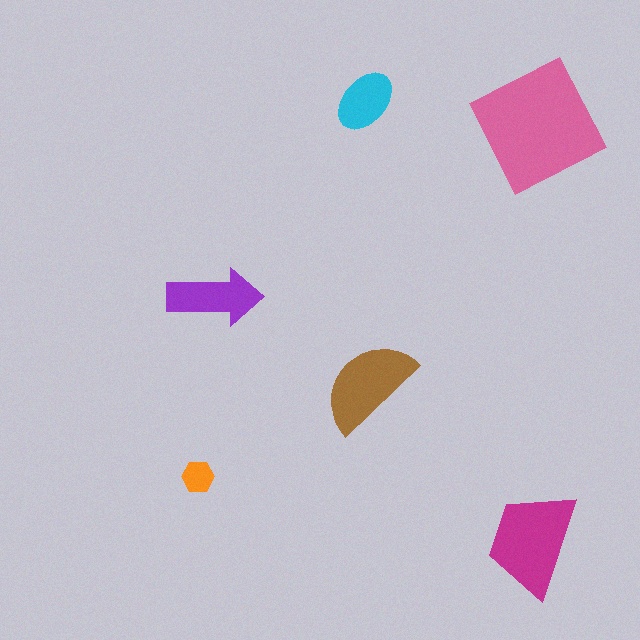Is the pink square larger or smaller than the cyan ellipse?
Larger.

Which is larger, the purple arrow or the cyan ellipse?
The purple arrow.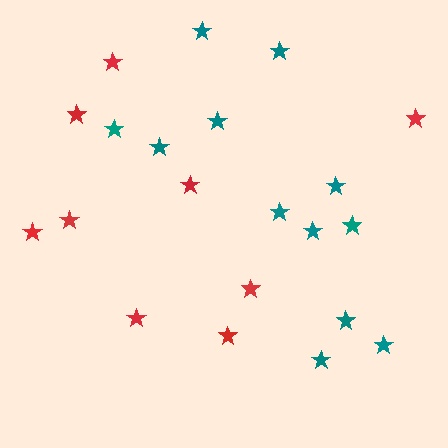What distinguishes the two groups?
There are 2 groups: one group of teal stars (12) and one group of red stars (9).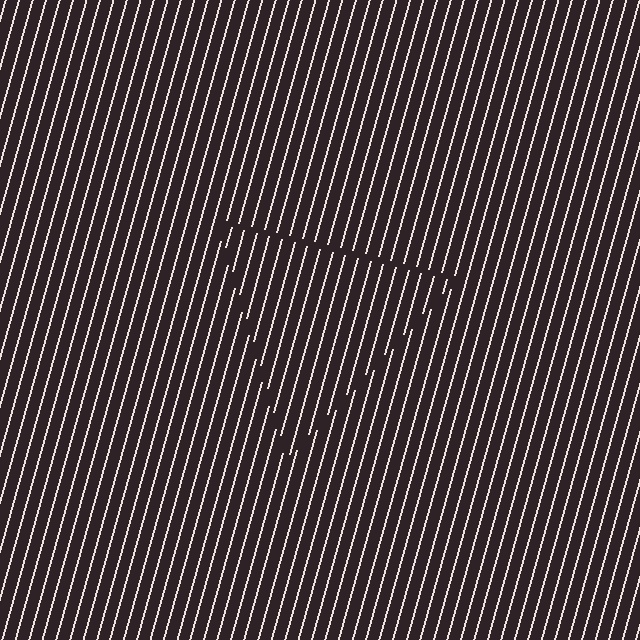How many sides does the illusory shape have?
3 sides — the line-ends trace a triangle.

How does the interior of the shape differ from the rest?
The interior of the shape contains the same grating, shifted by half a period — the contour is defined by the phase discontinuity where line-ends from the inner and outer gratings abut.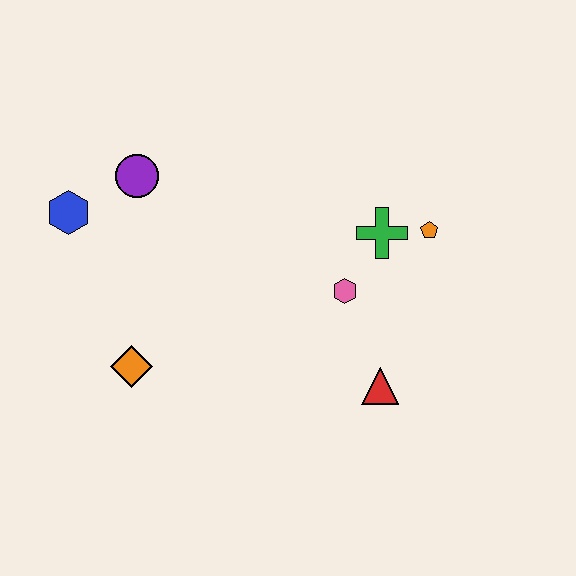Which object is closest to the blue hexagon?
The purple circle is closest to the blue hexagon.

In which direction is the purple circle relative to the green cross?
The purple circle is to the left of the green cross.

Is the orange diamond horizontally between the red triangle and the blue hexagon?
Yes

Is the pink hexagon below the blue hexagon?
Yes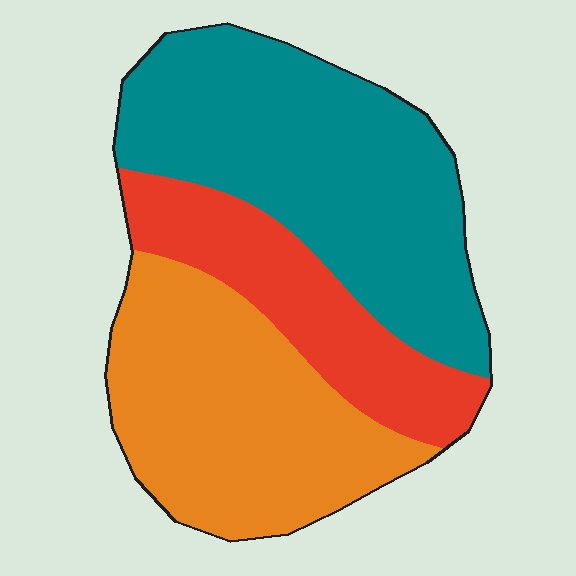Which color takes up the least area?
Red, at roughly 20%.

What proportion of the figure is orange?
Orange covers around 35% of the figure.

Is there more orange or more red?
Orange.